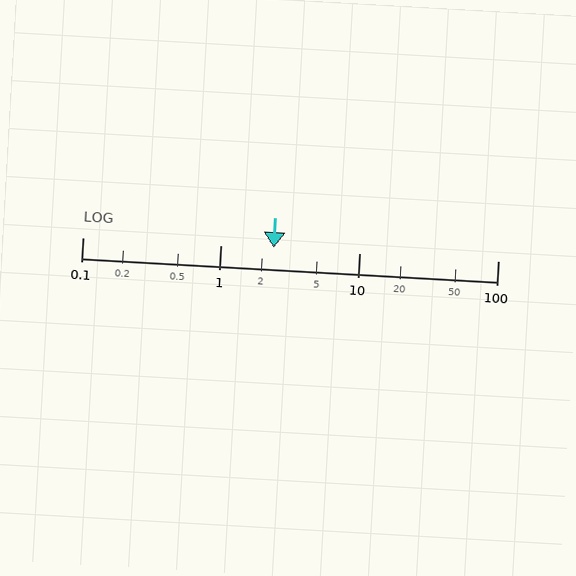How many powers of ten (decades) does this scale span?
The scale spans 3 decades, from 0.1 to 100.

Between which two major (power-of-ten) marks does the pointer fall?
The pointer is between 1 and 10.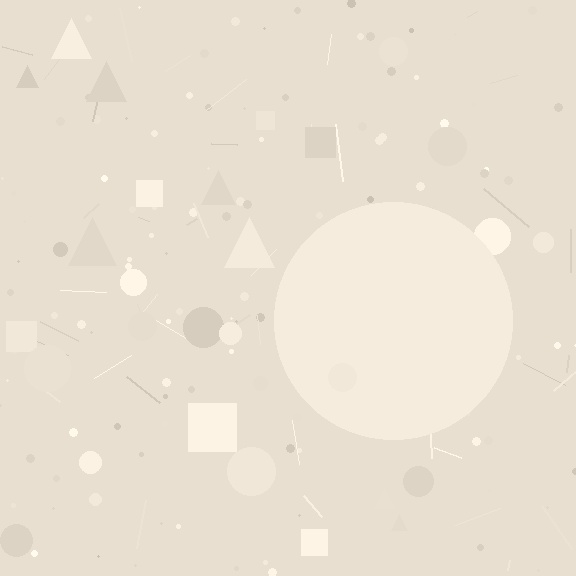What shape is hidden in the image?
A circle is hidden in the image.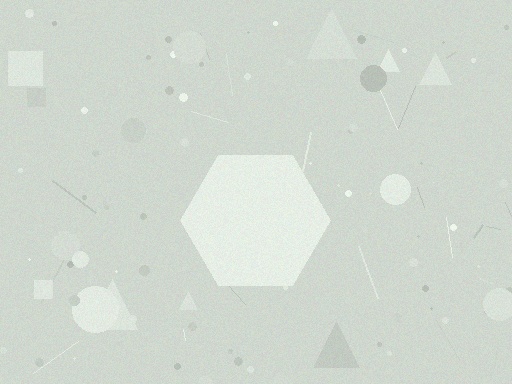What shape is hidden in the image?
A hexagon is hidden in the image.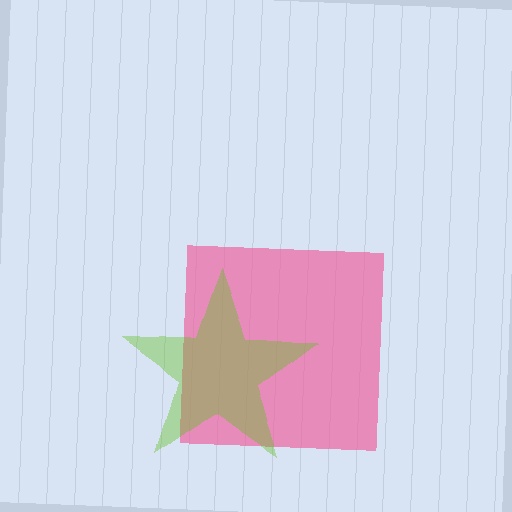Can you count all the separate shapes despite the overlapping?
Yes, there are 2 separate shapes.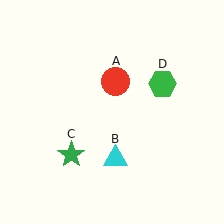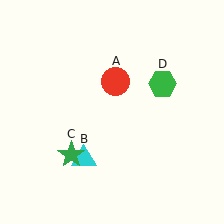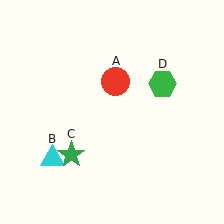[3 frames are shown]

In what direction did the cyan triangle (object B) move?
The cyan triangle (object B) moved left.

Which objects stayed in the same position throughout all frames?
Red circle (object A) and green star (object C) and green hexagon (object D) remained stationary.